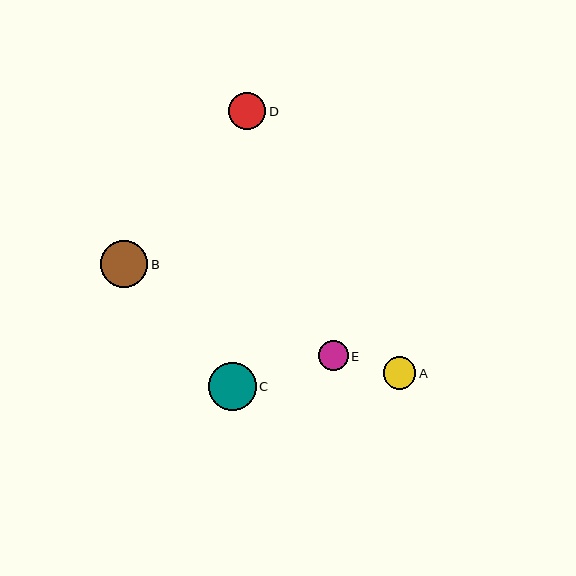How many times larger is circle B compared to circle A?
Circle B is approximately 1.5 times the size of circle A.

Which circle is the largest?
Circle C is the largest with a size of approximately 47 pixels.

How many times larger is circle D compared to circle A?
Circle D is approximately 1.1 times the size of circle A.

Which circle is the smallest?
Circle E is the smallest with a size of approximately 30 pixels.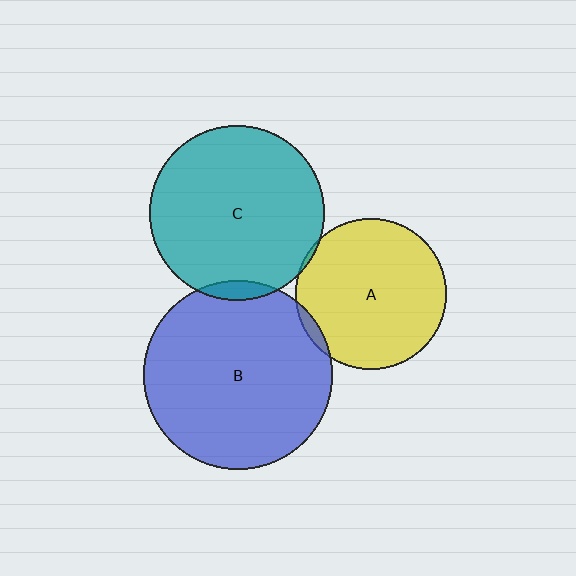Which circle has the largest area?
Circle B (blue).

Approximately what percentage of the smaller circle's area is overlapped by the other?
Approximately 5%.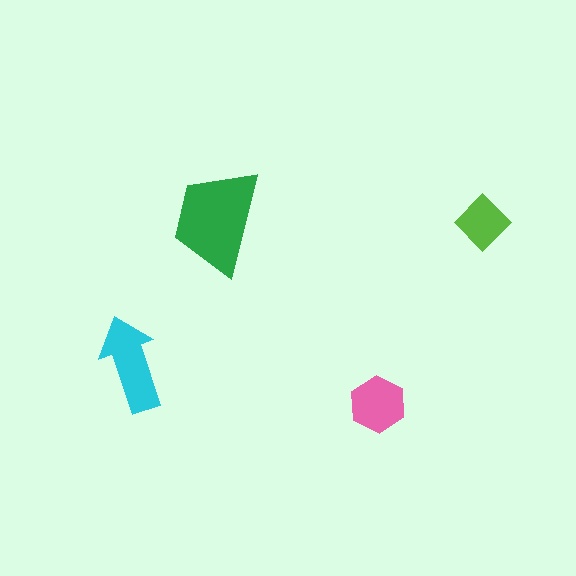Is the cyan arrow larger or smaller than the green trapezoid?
Smaller.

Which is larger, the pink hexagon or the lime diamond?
The pink hexagon.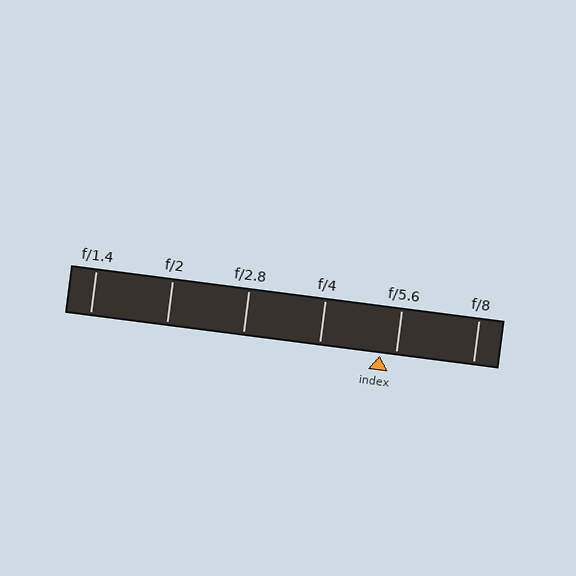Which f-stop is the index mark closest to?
The index mark is closest to f/5.6.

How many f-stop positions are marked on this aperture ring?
There are 6 f-stop positions marked.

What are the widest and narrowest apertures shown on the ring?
The widest aperture shown is f/1.4 and the narrowest is f/8.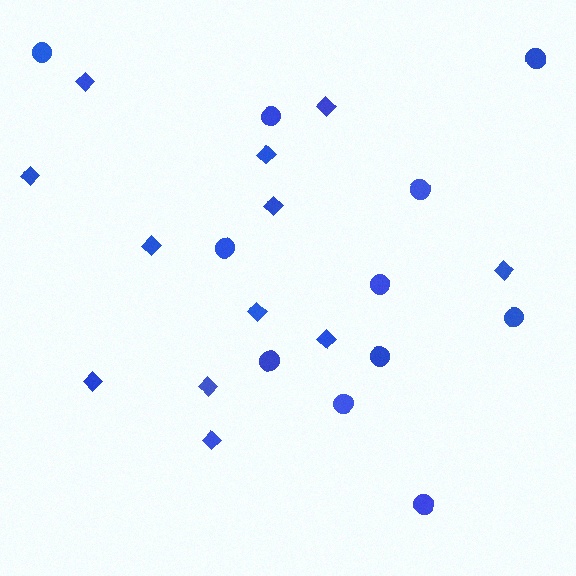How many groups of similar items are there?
There are 2 groups: one group of diamonds (12) and one group of circles (11).